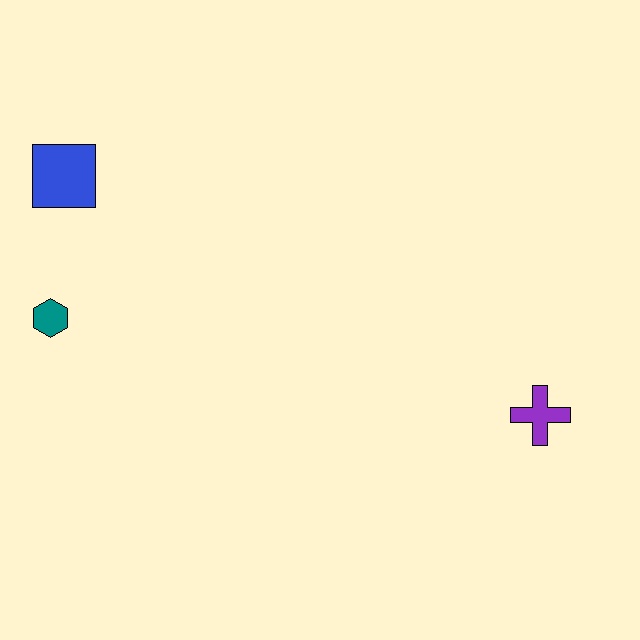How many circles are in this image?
There are no circles.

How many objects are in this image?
There are 3 objects.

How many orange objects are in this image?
There are no orange objects.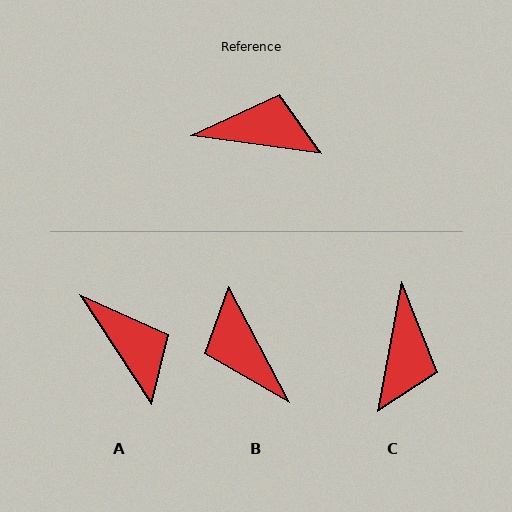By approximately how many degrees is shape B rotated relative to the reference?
Approximately 126 degrees counter-clockwise.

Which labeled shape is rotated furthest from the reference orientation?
B, about 126 degrees away.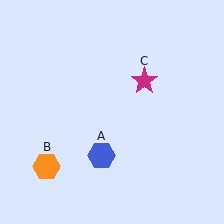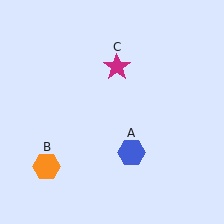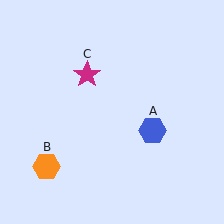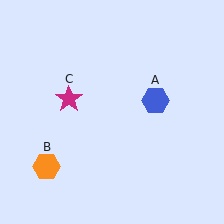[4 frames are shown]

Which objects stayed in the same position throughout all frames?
Orange hexagon (object B) remained stationary.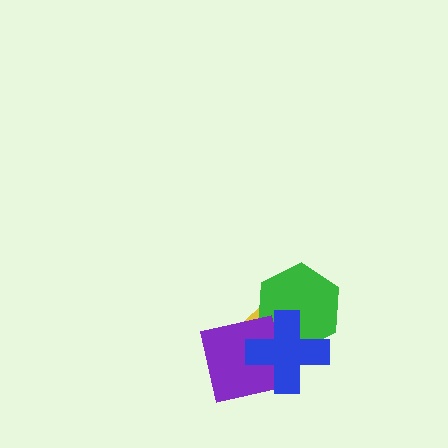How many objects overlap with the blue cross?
3 objects overlap with the blue cross.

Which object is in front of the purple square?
The blue cross is in front of the purple square.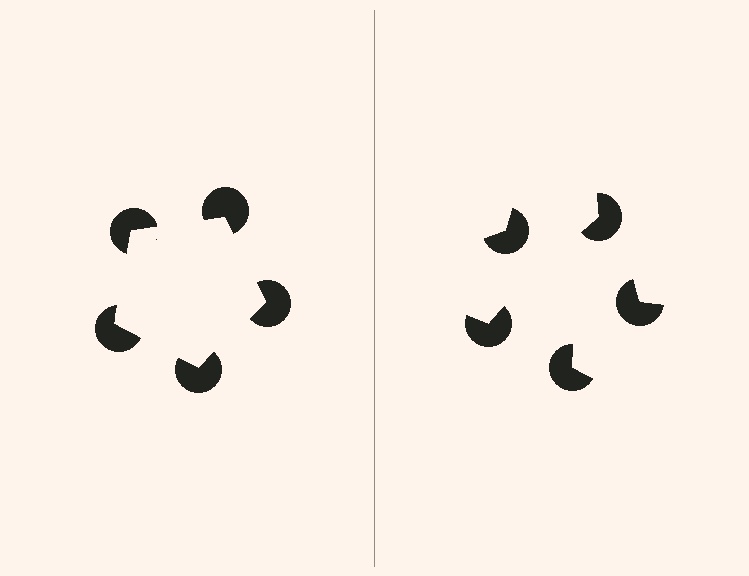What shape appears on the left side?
An illusory pentagon.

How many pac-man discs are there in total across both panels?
10 — 5 on each side.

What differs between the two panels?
The pac-man discs are positioned identically on both sides; only the wedge orientations differ. On the left they align to a pentagon; on the right they are misaligned.